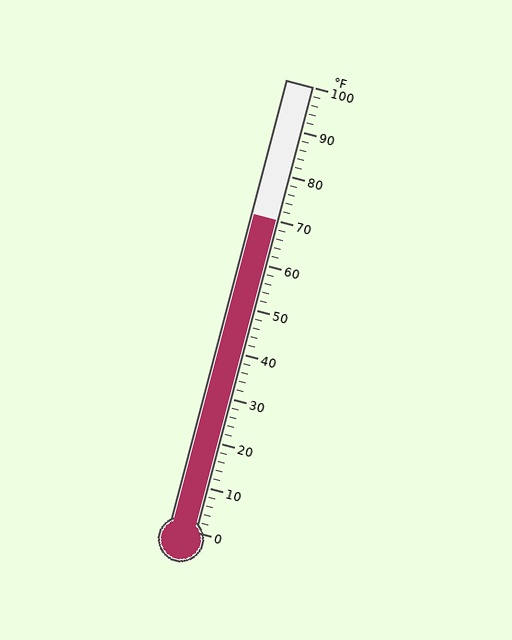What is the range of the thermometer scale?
The thermometer scale ranges from 0°F to 100°F.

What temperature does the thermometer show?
The thermometer shows approximately 70°F.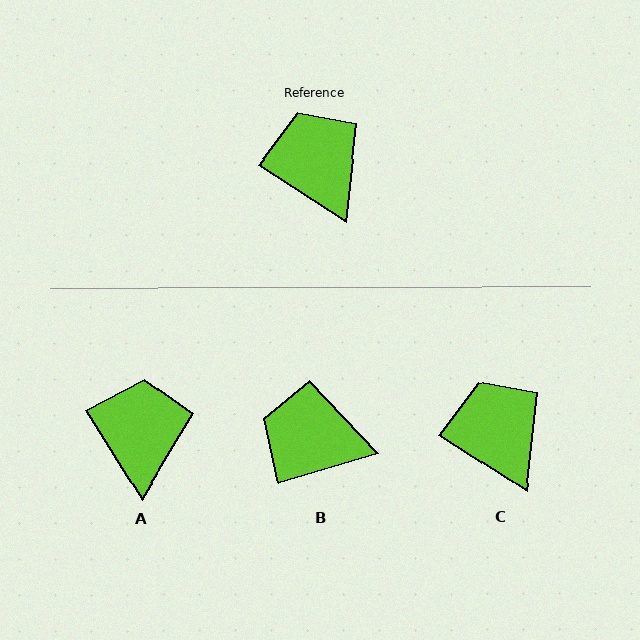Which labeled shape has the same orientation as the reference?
C.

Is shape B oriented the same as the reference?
No, it is off by about 49 degrees.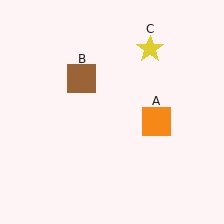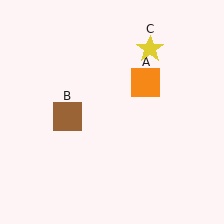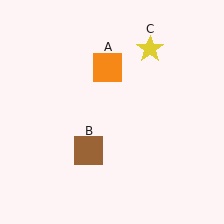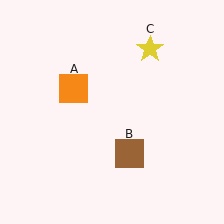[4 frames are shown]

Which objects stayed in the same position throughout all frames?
Yellow star (object C) remained stationary.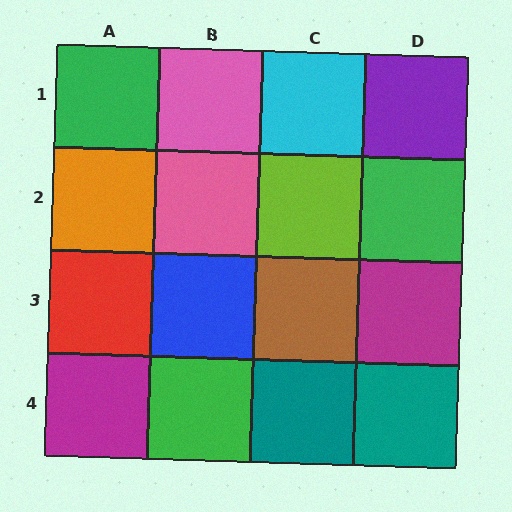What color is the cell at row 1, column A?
Green.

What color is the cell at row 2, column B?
Pink.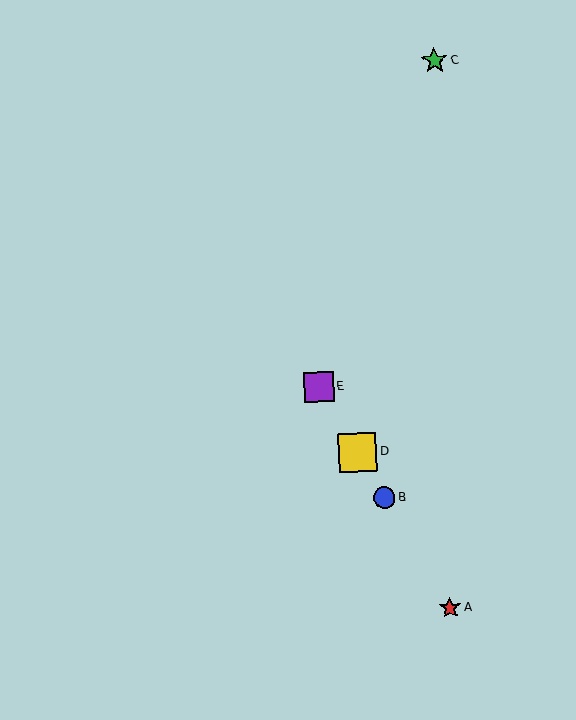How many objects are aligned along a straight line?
4 objects (A, B, D, E) are aligned along a straight line.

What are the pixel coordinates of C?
Object C is at (434, 61).